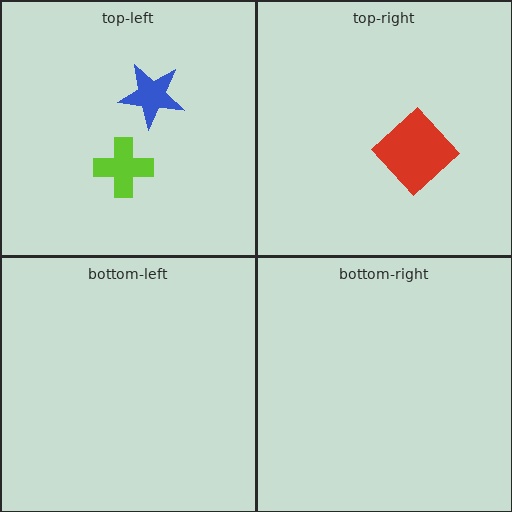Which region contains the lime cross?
The top-left region.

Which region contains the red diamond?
The top-right region.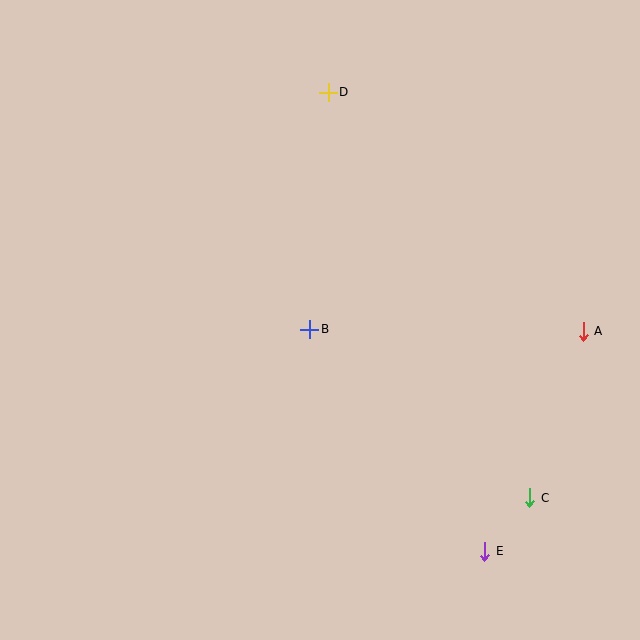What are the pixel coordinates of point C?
Point C is at (530, 498).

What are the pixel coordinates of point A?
Point A is at (583, 331).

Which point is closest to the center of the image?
Point B at (310, 329) is closest to the center.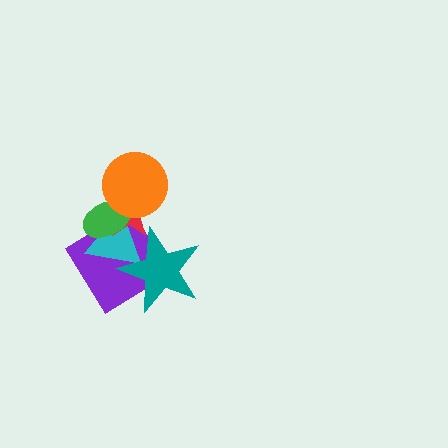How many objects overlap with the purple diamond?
4 objects overlap with the purple diamond.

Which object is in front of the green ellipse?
The orange circle is in front of the green ellipse.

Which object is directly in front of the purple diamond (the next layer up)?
The cyan triangle is directly in front of the purple diamond.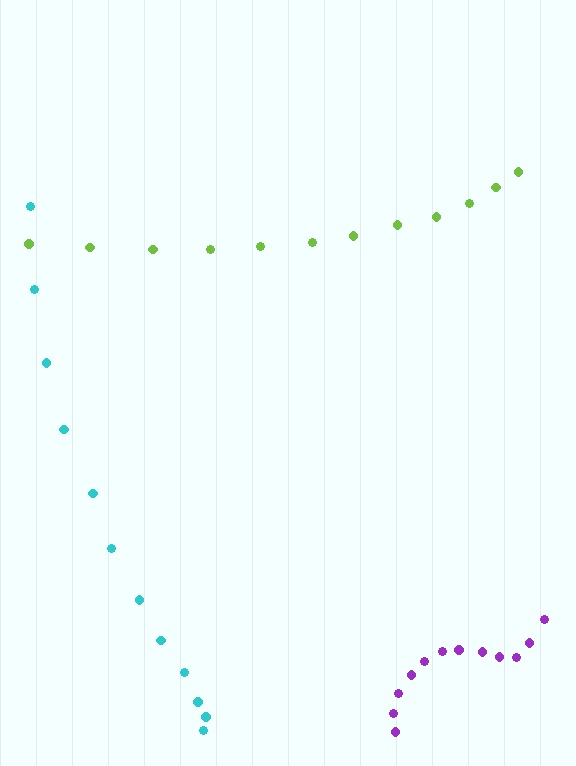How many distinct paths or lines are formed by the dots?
There are 3 distinct paths.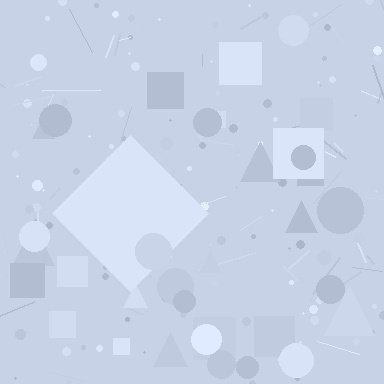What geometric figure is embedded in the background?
A diamond is embedded in the background.